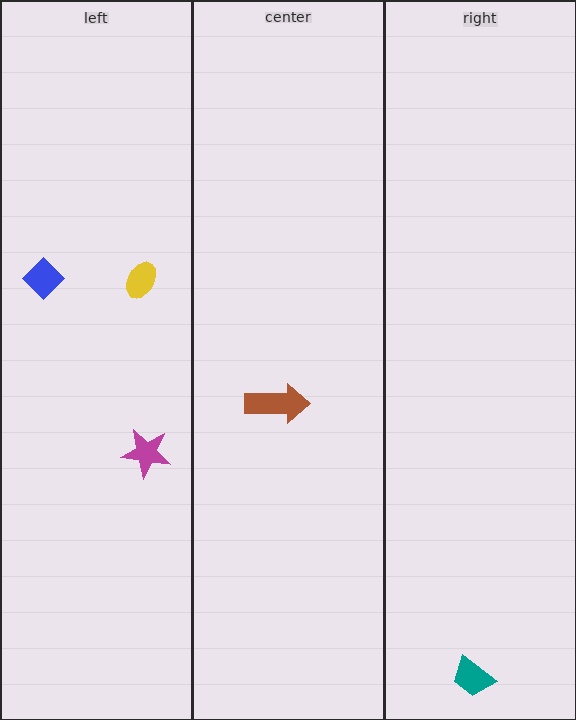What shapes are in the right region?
The teal trapezoid.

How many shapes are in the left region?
3.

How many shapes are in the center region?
1.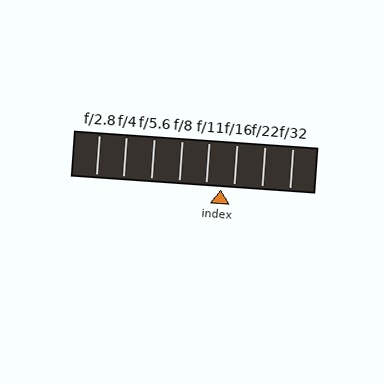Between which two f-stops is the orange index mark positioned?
The index mark is between f/11 and f/16.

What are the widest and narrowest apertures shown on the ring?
The widest aperture shown is f/2.8 and the narrowest is f/32.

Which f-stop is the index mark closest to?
The index mark is closest to f/16.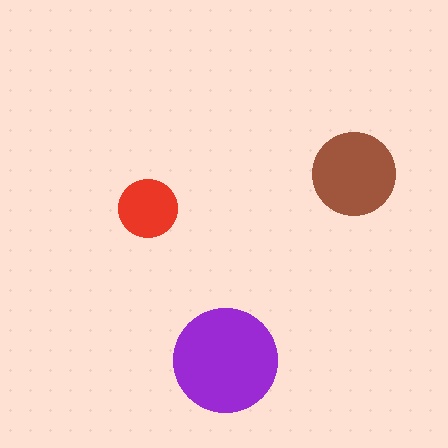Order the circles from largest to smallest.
the purple one, the brown one, the red one.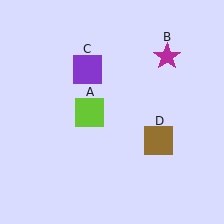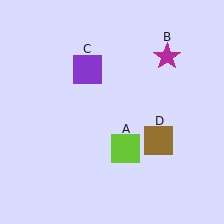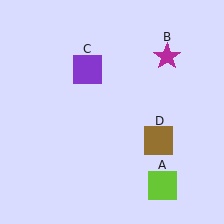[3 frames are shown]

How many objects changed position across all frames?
1 object changed position: lime square (object A).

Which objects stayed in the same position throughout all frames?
Magenta star (object B) and purple square (object C) and brown square (object D) remained stationary.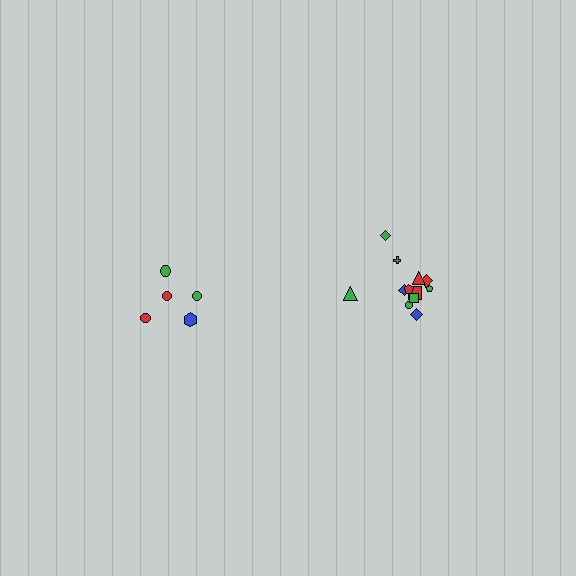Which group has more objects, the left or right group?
The right group.